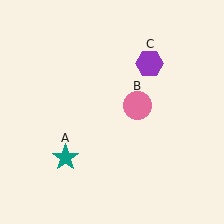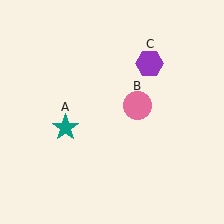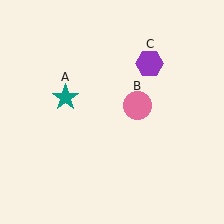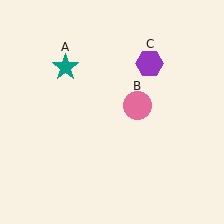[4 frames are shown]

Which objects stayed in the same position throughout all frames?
Pink circle (object B) and purple hexagon (object C) remained stationary.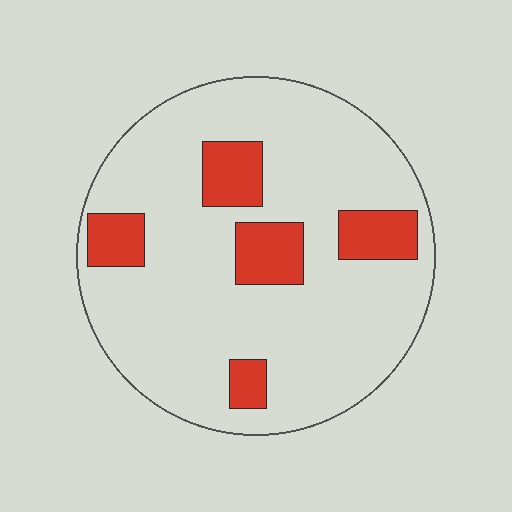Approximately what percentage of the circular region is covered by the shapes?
Approximately 15%.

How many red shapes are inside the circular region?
5.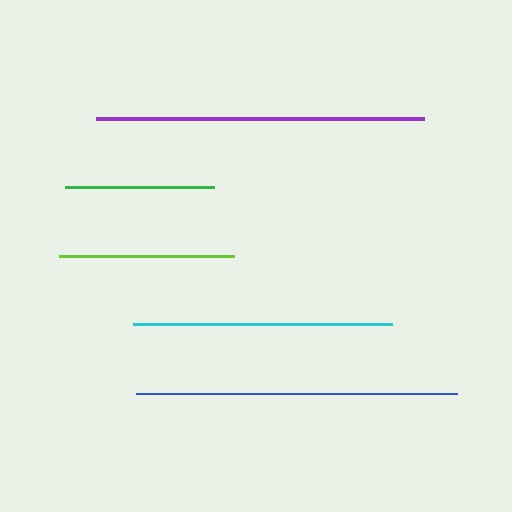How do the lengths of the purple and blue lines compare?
The purple and blue lines are approximately the same length.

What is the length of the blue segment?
The blue segment is approximately 321 pixels long.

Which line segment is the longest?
The purple line is the longest at approximately 327 pixels.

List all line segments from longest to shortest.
From longest to shortest: purple, blue, cyan, lime, green.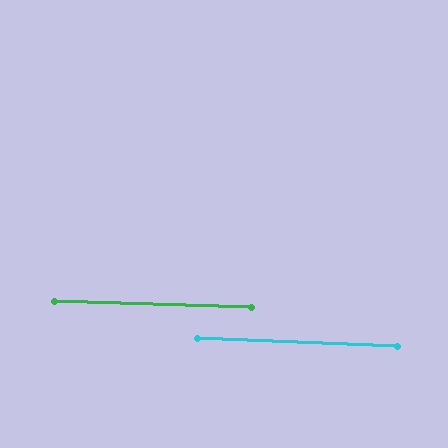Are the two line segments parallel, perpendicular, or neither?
Parallel — their directions differ by only 0.5°.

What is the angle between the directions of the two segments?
Approximately 1 degree.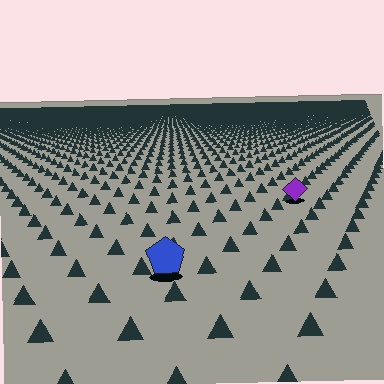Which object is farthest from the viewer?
The purple diamond is farthest from the viewer. It appears smaller and the ground texture around it is denser.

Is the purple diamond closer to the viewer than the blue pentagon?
No. The blue pentagon is closer — you can tell from the texture gradient: the ground texture is coarser near it.